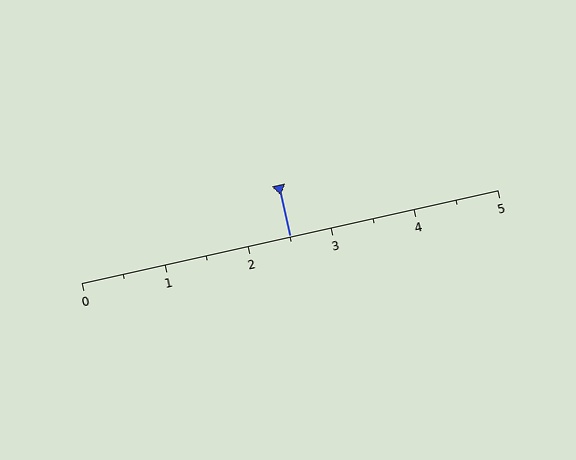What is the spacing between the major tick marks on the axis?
The major ticks are spaced 1 apart.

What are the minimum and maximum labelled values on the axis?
The axis runs from 0 to 5.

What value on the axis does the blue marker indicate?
The marker indicates approximately 2.5.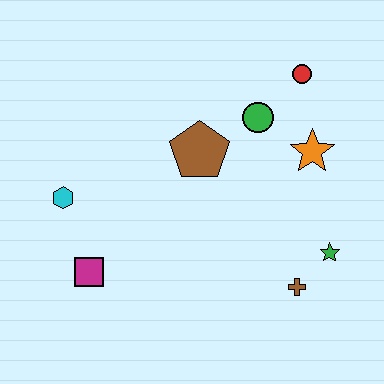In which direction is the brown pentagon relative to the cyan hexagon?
The brown pentagon is to the right of the cyan hexagon.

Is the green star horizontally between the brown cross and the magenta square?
No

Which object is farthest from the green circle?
The magenta square is farthest from the green circle.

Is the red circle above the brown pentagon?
Yes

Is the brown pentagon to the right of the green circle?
No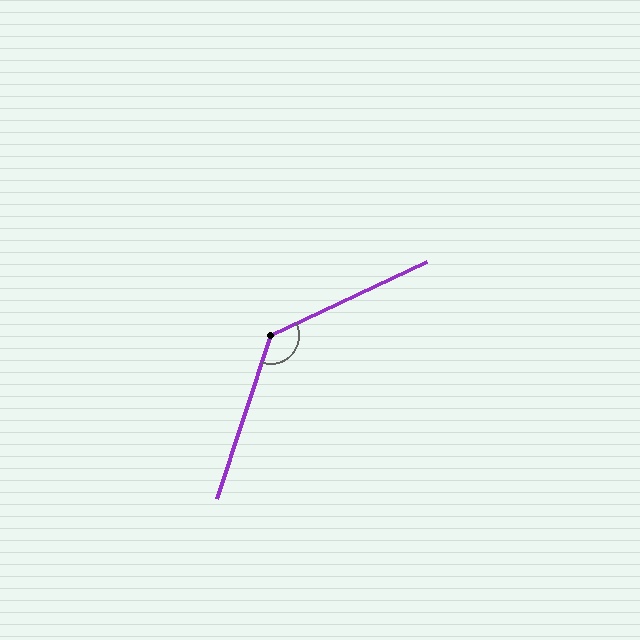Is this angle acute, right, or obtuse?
It is obtuse.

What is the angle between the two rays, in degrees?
Approximately 134 degrees.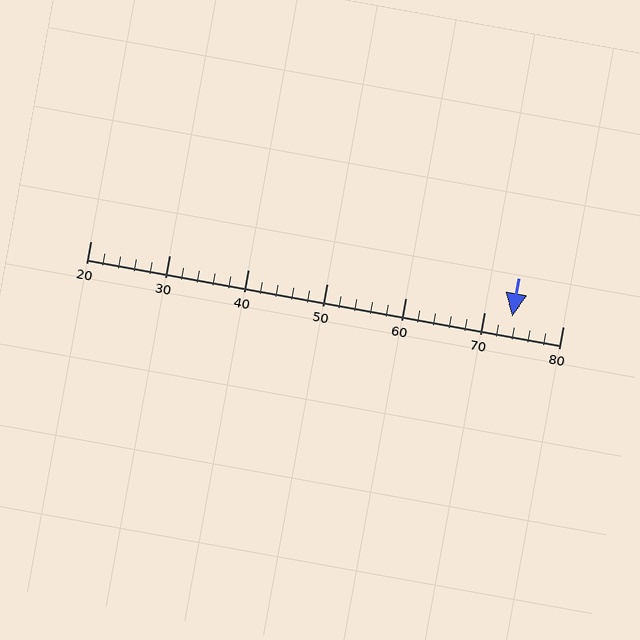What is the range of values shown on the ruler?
The ruler shows values from 20 to 80.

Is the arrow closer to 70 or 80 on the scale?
The arrow is closer to 70.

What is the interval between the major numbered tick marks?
The major tick marks are spaced 10 units apart.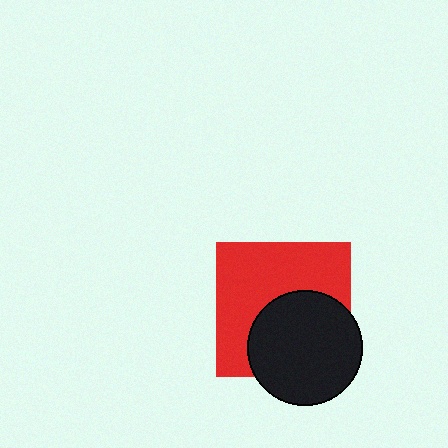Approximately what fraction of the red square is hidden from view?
Roughly 43% of the red square is hidden behind the black circle.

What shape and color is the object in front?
The object in front is a black circle.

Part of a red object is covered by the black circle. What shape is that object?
It is a square.